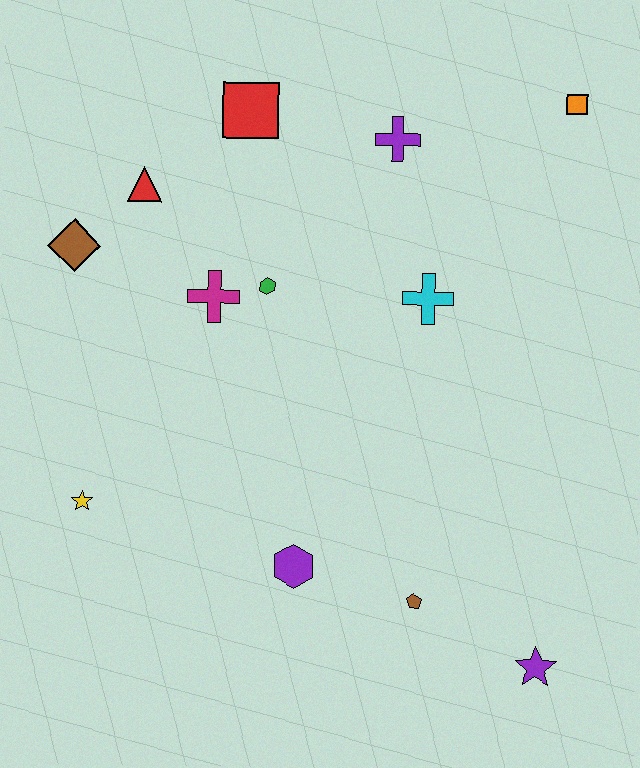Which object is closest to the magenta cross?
The green hexagon is closest to the magenta cross.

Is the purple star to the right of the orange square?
No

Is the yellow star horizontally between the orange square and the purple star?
No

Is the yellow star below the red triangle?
Yes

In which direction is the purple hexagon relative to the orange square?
The purple hexagon is below the orange square.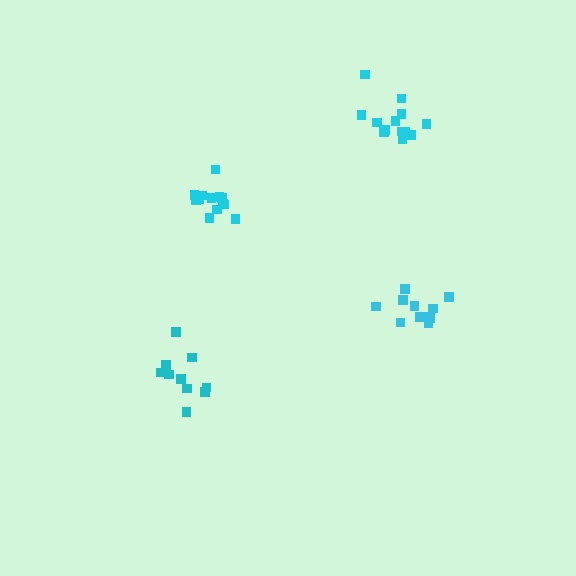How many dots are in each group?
Group 1: 14 dots, Group 2: 13 dots, Group 3: 12 dots, Group 4: 11 dots (50 total).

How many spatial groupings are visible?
There are 4 spatial groupings.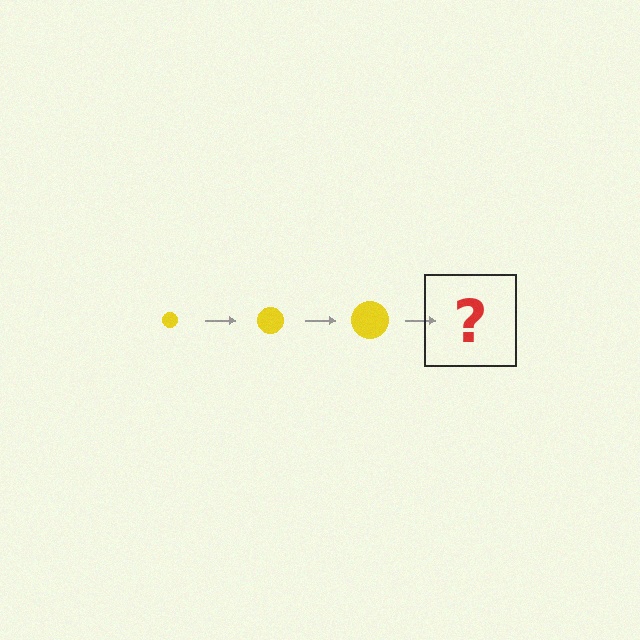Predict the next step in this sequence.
The next step is a yellow circle, larger than the previous one.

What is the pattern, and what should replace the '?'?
The pattern is that the circle gets progressively larger each step. The '?' should be a yellow circle, larger than the previous one.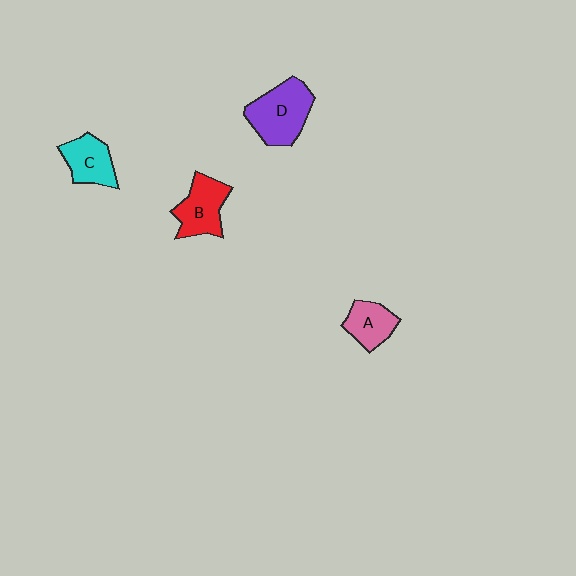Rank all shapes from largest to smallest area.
From largest to smallest: D (purple), B (red), C (cyan), A (pink).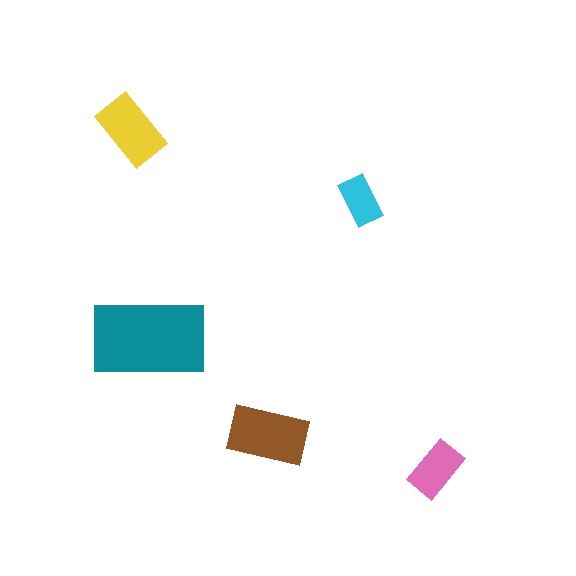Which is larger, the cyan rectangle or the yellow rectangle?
The yellow one.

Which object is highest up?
The yellow rectangle is topmost.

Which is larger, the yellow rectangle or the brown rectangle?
The brown one.